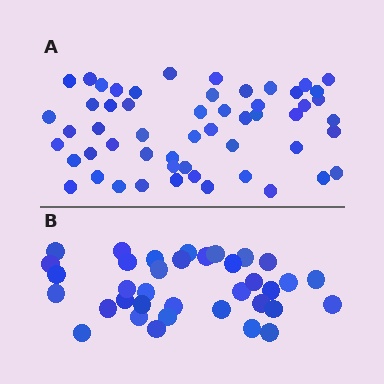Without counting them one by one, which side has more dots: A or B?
Region A (the top region) has more dots.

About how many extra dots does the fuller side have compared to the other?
Region A has approximately 20 more dots than region B.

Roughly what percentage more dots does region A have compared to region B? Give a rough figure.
About 50% more.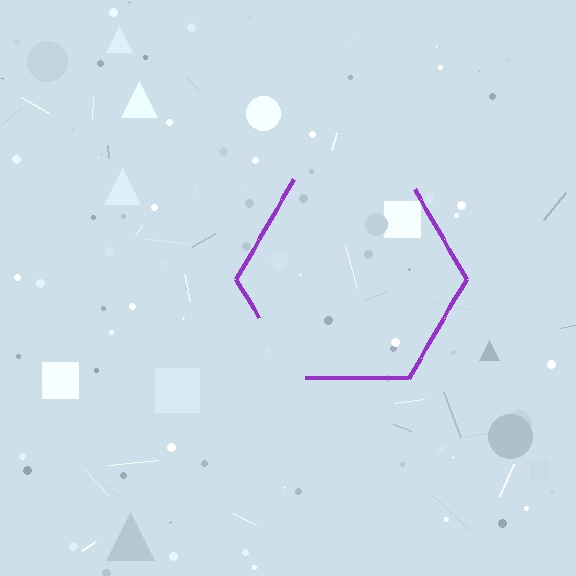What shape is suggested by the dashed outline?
The dashed outline suggests a hexagon.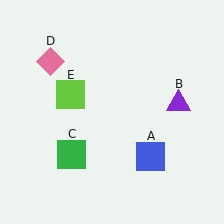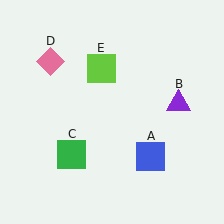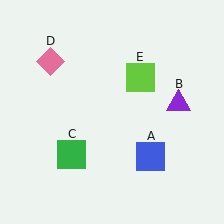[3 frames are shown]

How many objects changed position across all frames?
1 object changed position: lime square (object E).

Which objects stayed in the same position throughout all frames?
Blue square (object A) and purple triangle (object B) and green square (object C) and pink diamond (object D) remained stationary.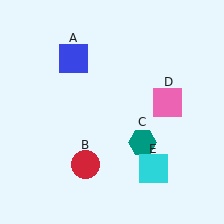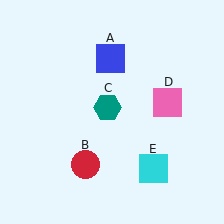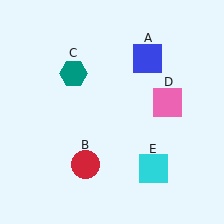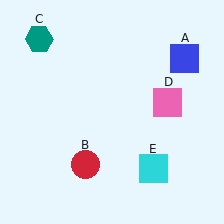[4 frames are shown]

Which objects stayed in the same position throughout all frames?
Red circle (object B) and pink square (object D) and cyan square (object E) remained stationary.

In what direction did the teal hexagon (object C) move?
The teal hexagon (object C) moved up and to the left.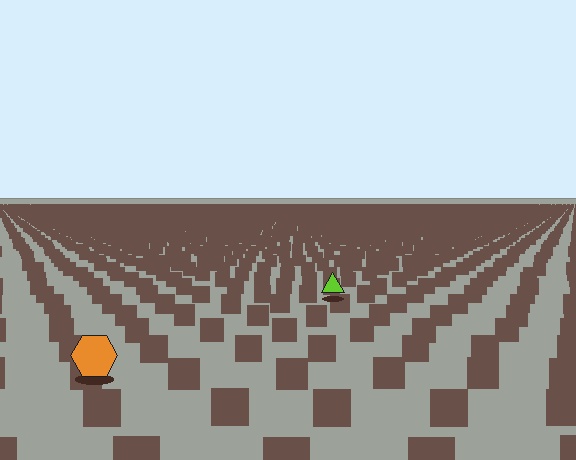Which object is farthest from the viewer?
The lime triangle is farthest from the viewer. It appears smaller and the ground texture around it is denser.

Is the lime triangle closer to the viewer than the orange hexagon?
No. The orange hexagon is closer — you can tell from the texture gradient: the ground texture is coarser near it.